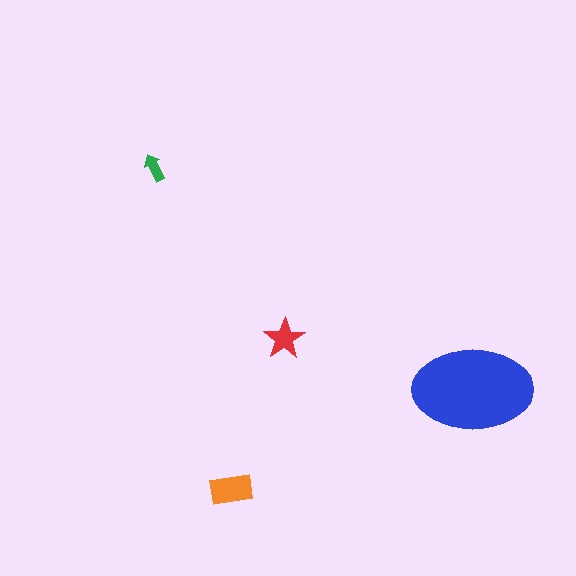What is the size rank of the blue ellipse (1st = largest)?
1st.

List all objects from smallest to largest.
The green arrow, the red star, the orange rectangle, the blue ellipse.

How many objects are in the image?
There are 4 objects in the image.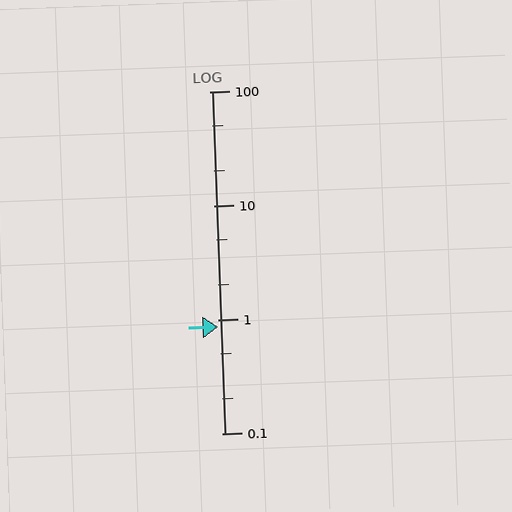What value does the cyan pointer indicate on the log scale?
The pointer indicates approximately 0.86.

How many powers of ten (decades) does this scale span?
The scale spans 3 decades, from 0.1 to 100.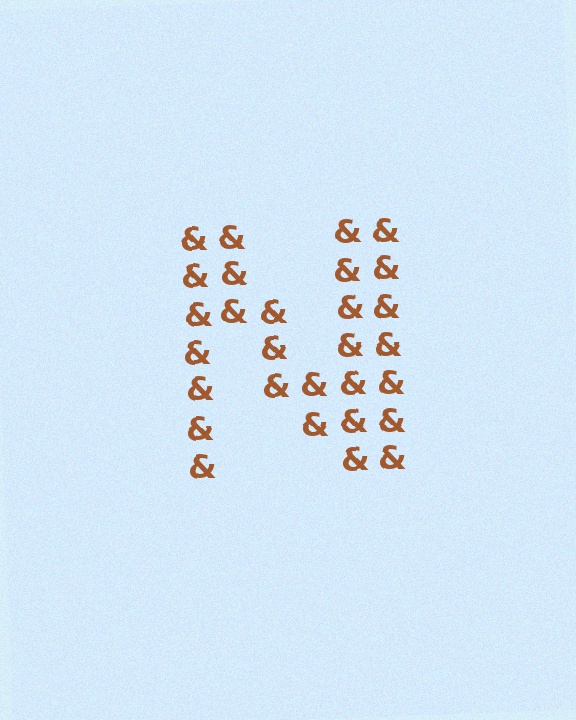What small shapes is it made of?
It is made of small ampersands.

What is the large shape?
The large shape is the letter N.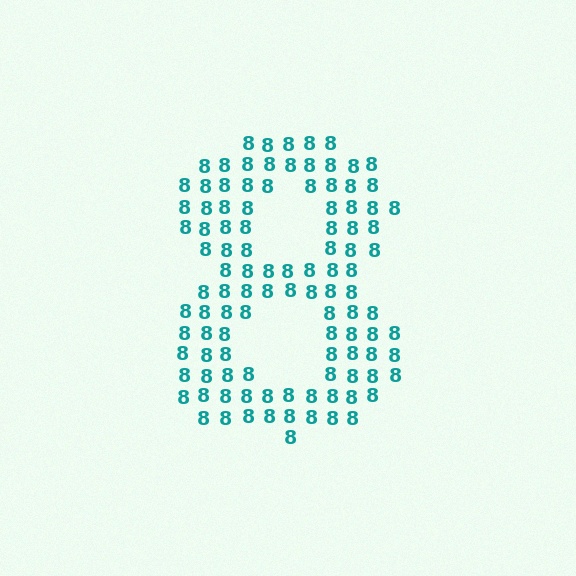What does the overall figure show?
The overall figure shows the digit 8.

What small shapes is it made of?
It is made of small digit 8's.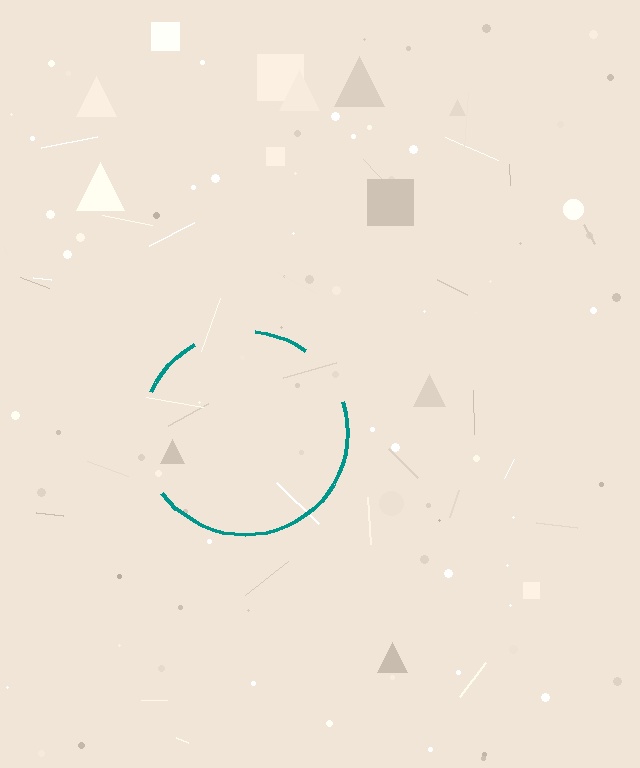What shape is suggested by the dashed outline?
The dashed outline suggests a circle.